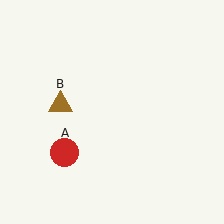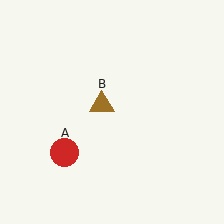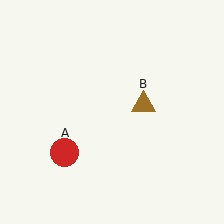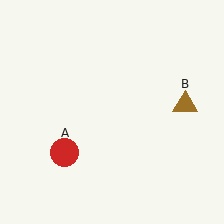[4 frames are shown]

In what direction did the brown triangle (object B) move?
The brown triangle (object B) moved right.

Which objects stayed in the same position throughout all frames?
Red circle (object A) remained stationary.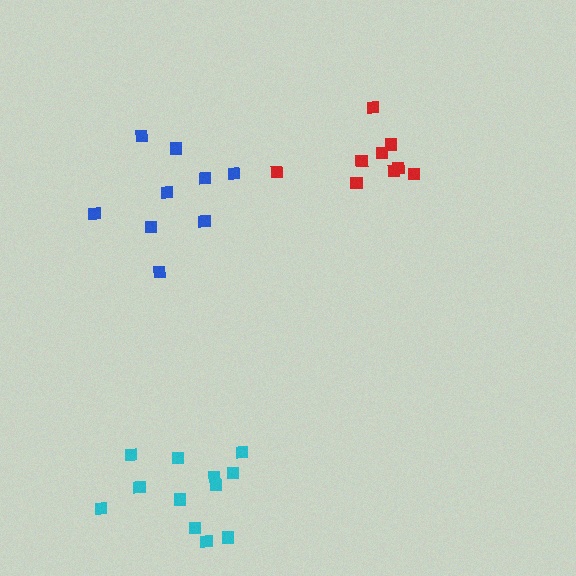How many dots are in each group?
Group 1: 9 dots, Group 2: 9 dots, Group 3: 12 dots (30 total).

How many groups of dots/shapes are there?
There are 3 groups.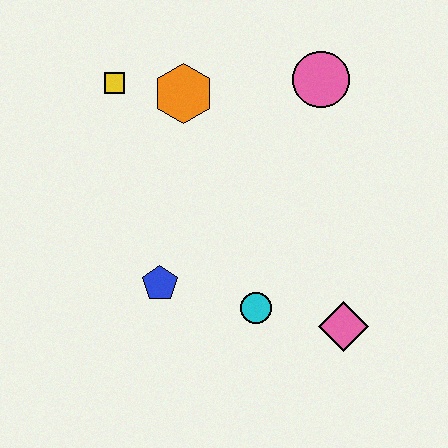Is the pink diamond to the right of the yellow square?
Yes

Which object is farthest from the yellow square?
The pink diamond is farthest from the yellow square.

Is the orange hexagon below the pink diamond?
No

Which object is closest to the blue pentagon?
The cyan circle is closest to the blue pentagon.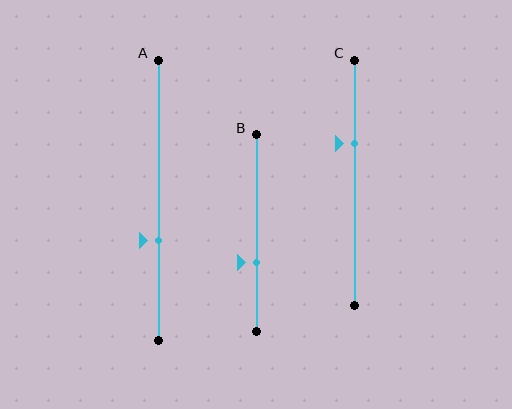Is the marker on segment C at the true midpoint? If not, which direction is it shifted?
No, the marker on segment C is shifted upward by about 16% of the segment length.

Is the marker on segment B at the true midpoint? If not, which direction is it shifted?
No, the marker on segment B is shifted downward by about 15% of the segment length.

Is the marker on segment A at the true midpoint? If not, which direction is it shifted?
No, the marker on segment A is shifted downward by about 14% of the segment length.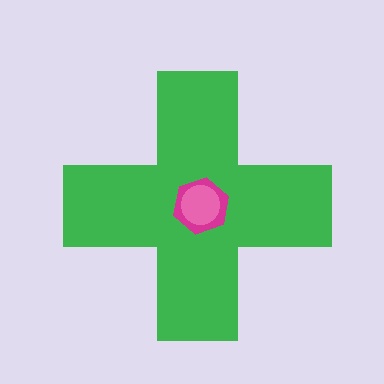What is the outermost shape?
The green cross.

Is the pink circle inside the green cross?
Yes.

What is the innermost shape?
The pink circle.